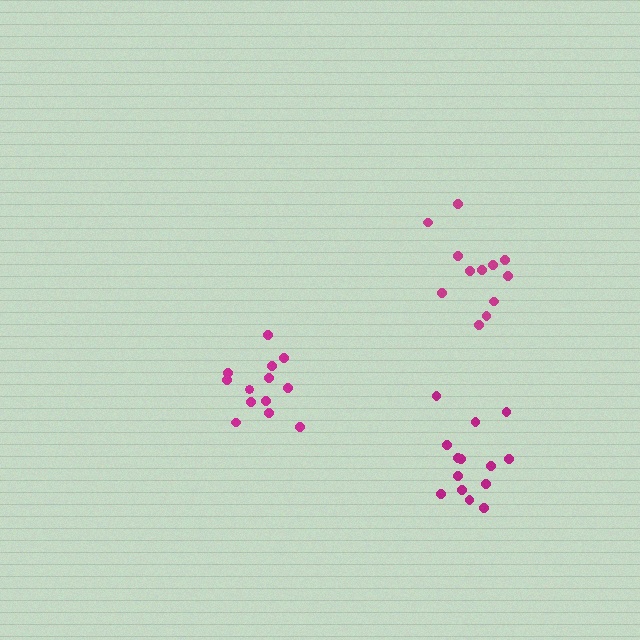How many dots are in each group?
Group 1: 12 dots, Group 2: 13 dots, Group 3: 14 dots (39 total).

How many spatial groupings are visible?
There are 3 spatial groupings.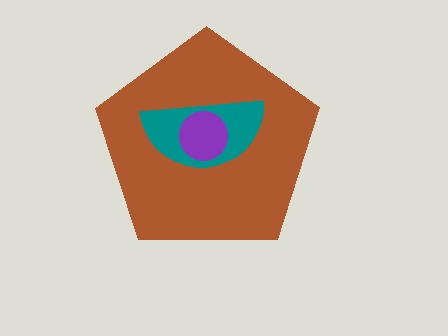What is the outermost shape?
The brown pentagon.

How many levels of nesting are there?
3.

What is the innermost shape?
The purple circle.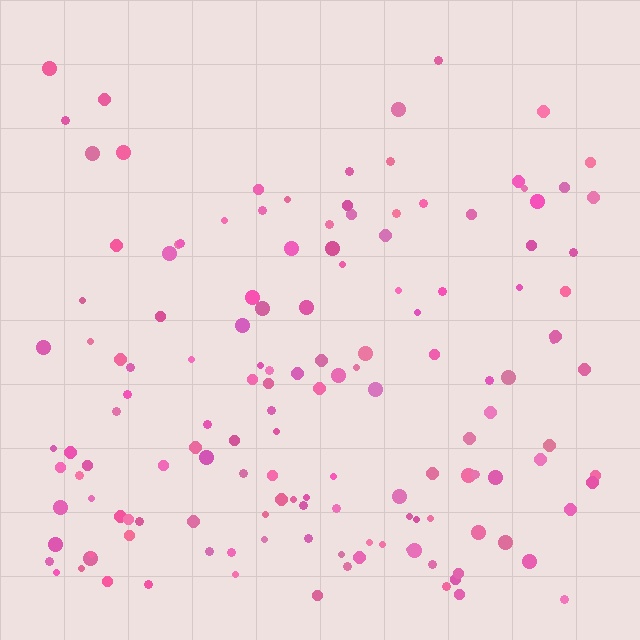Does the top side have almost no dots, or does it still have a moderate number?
Still a moderate number, just noticeably fewer than the bottom.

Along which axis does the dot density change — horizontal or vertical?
Vertical.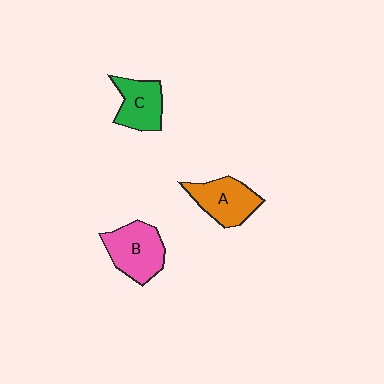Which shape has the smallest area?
Shape C (green).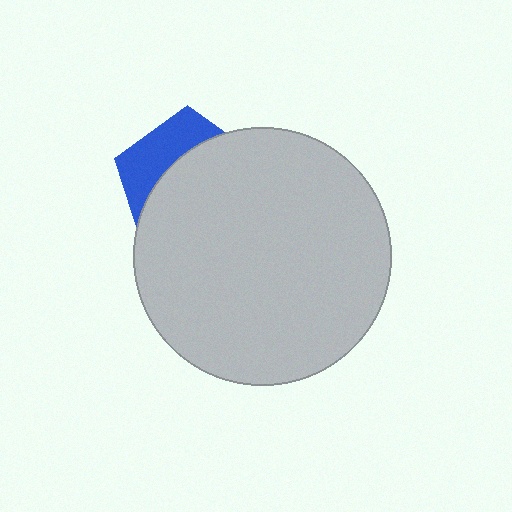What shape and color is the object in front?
The object in front is a light gray circle.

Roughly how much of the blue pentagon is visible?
A small part of it is visible (roughly 32%).